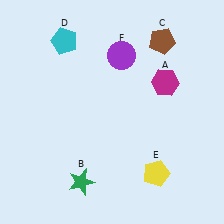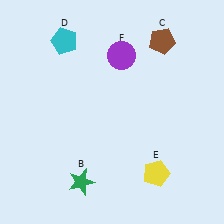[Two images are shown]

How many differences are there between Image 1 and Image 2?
There is 1 difference between the two images.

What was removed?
The magenta hexagon (A) was removed in Image 2.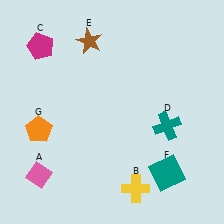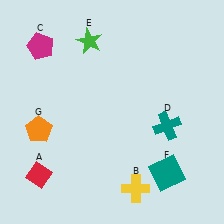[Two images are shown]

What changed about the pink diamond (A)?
In Image 1, A is pink. In Image 2, it changed to red.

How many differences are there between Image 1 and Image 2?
There are 2 differences between the two images.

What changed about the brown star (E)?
In Image 1, E is brown. In Image 2, it changed to green.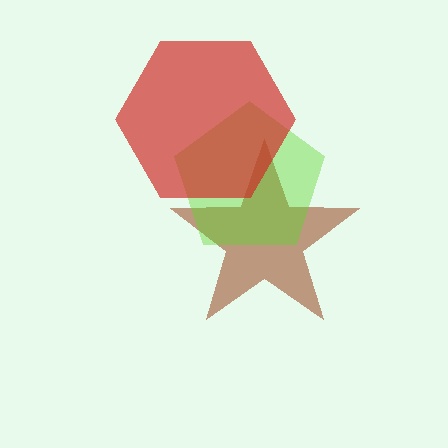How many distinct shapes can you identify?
There are 3 distinct shapes: a brown star, a lime pentagon, a red hexagon.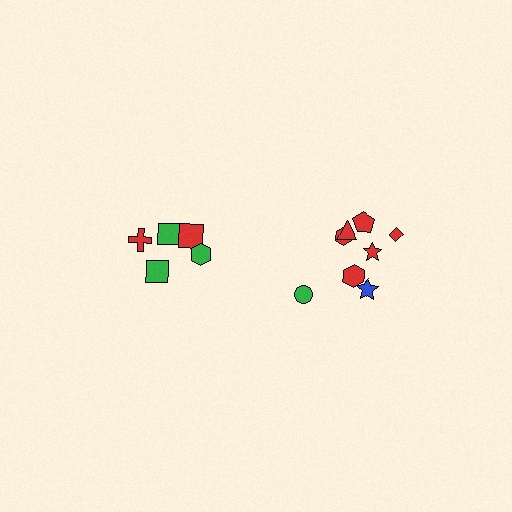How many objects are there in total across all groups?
There are 13 objects.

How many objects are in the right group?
There are 8 objects.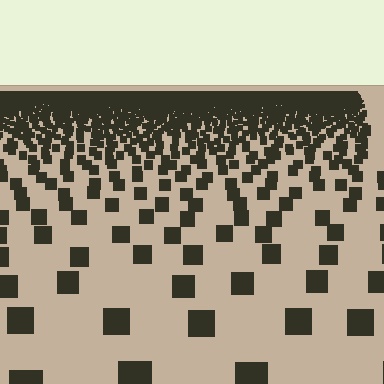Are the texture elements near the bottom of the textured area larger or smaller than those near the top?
Larger. Near the bottom, elements are closer to the viewer and appear at a bigger on-screen size.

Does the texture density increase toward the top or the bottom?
Density increases toward the top.